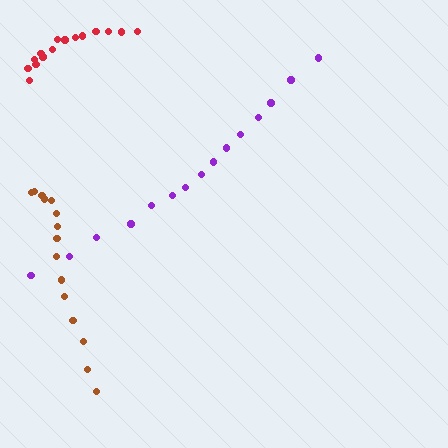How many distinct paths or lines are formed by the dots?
There are 3 distinct paths.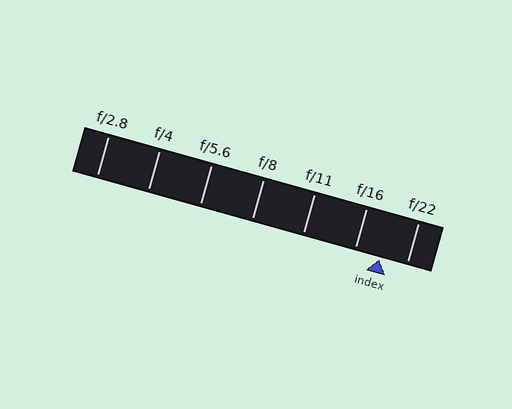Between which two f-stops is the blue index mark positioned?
The index mark is between f/16 and f/22.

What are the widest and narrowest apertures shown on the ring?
The widest aperture shown is f/2.8 and the narrowest is f/22.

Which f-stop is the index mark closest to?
The index mark is closest to f/16.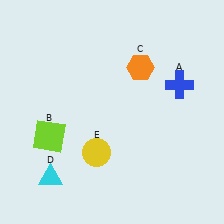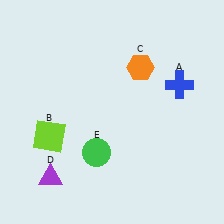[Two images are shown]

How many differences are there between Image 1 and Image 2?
There are 2 differences between the two images.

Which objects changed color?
D changed from cyan to purple. E changed from yellow to green.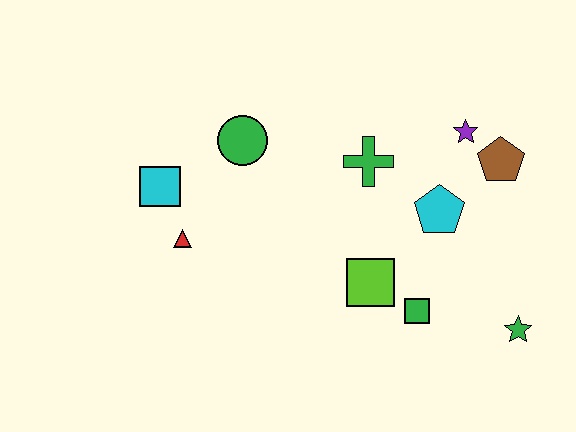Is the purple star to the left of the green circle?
No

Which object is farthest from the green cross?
The green star is farthest from the green cross.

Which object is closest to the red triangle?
The cyan square is closest to the red triangle.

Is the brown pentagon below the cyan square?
No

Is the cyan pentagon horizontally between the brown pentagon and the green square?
Yes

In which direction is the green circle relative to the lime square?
The green circle is above the lime square.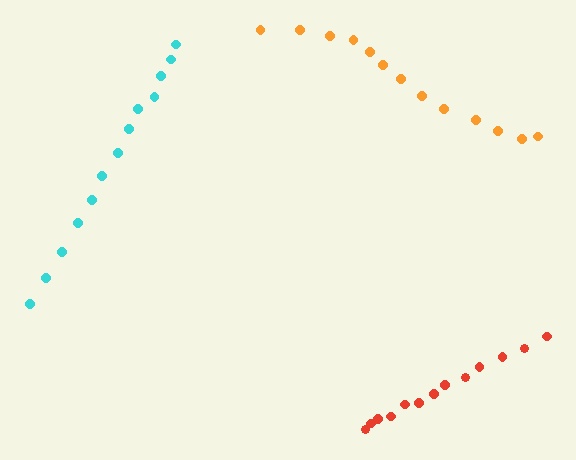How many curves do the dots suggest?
There are 3 distinct paths.